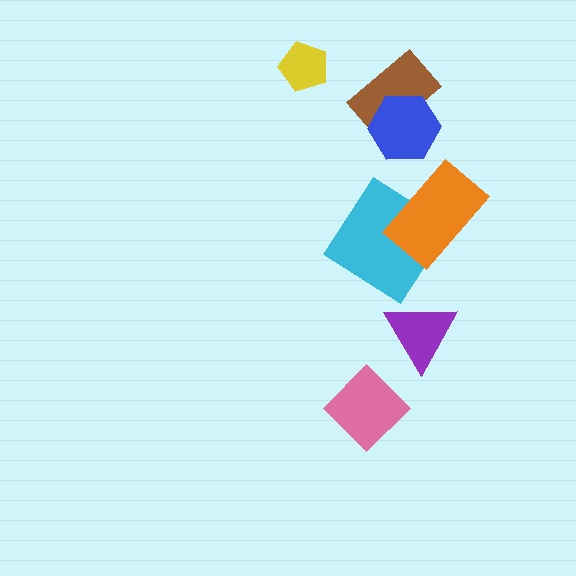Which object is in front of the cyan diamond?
The orange rectangle is in front of the cyan diamond.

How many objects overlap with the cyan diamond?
1 object overlaps with the cyan diamond.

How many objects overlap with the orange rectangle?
1 object overlaps with the orange rectangle.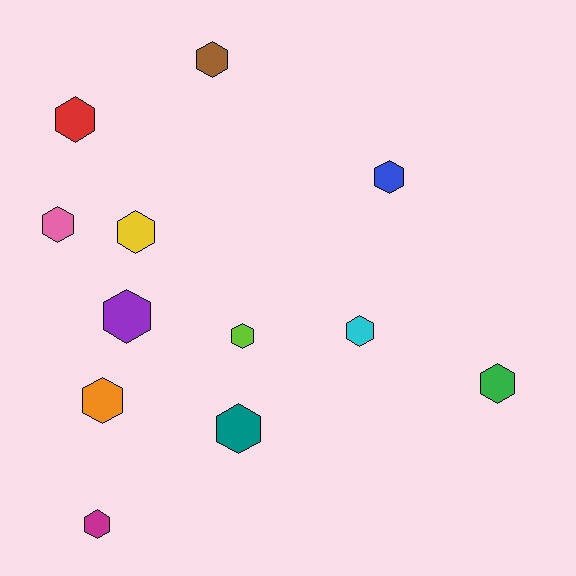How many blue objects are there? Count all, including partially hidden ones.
There is 1 blue object.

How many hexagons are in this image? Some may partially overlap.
There are 12 hexagons.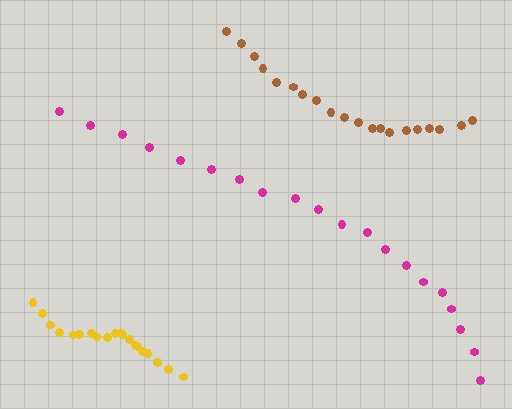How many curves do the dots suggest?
There are 3 distinct paths.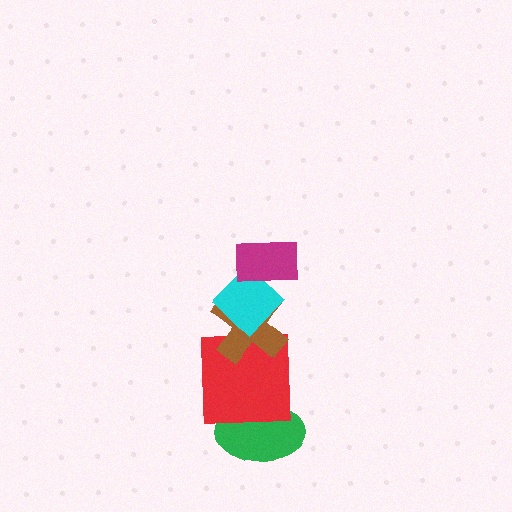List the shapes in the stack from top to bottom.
From top to bottom: the magenta rectangle, the cyan diamond, the brown cross, the red square, the green ellipse.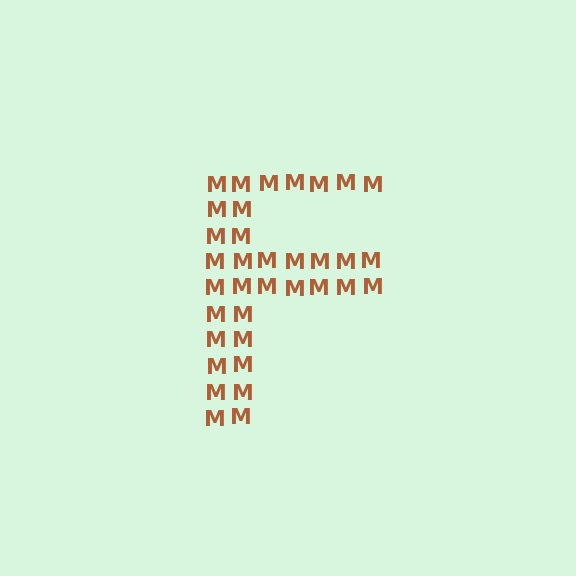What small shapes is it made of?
It is made of small letter M's.